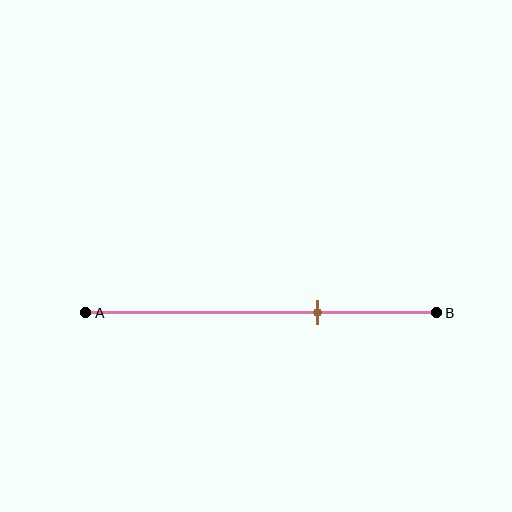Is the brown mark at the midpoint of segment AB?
No, the mark is at about 65% from A, not at the 50% midpoint.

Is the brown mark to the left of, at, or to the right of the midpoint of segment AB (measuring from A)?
The brown mark is to the right of the midpoint of segment AB.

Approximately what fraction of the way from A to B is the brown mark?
The brown mark is approximately 65% of the way from A to B.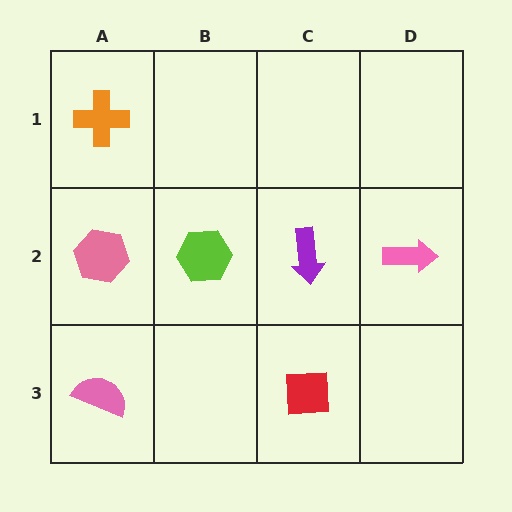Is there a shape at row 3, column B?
No, that cell is empty.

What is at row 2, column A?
A pink hexagon.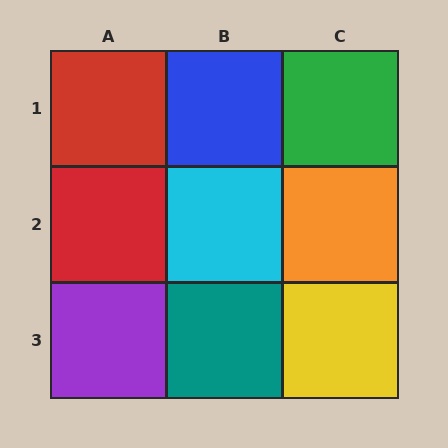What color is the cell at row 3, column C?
Yellow.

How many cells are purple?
1 cell is purple.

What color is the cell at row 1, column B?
Blue.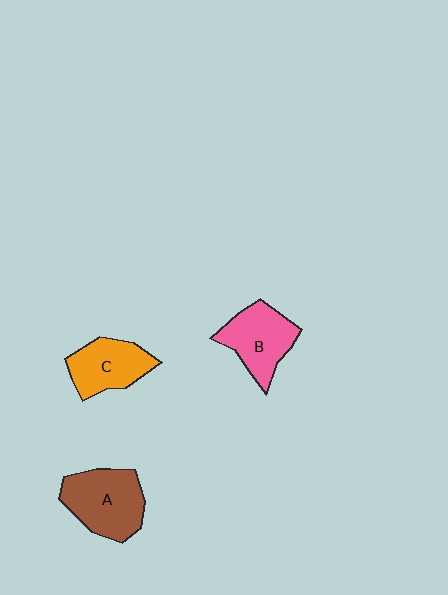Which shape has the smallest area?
Shape C (orange).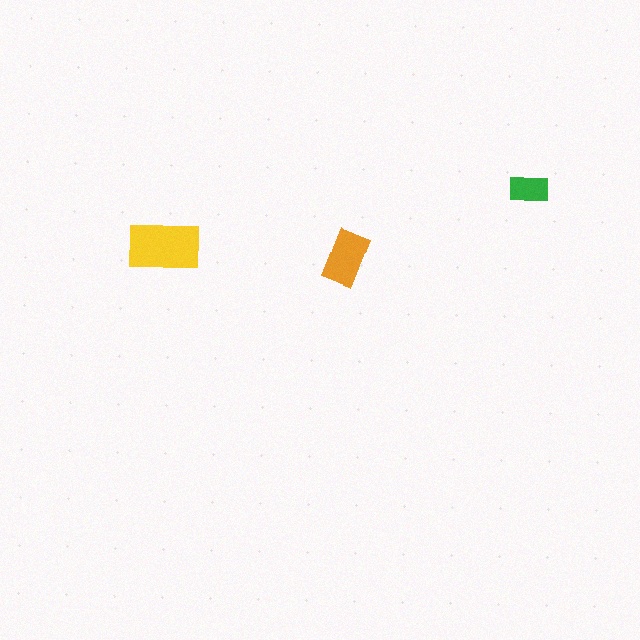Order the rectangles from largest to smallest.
the yellow one, the orange one, the green one.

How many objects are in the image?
There are 3 objects in the image.